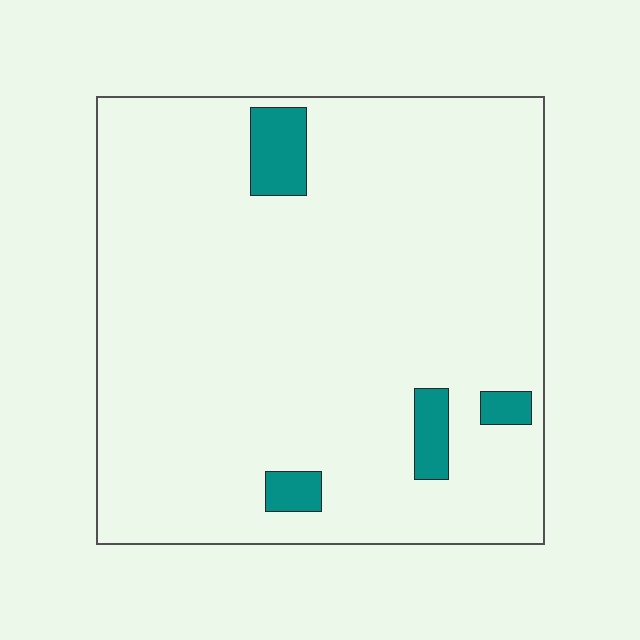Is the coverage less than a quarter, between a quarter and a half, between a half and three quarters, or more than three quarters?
Less than a quarter.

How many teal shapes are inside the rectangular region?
4.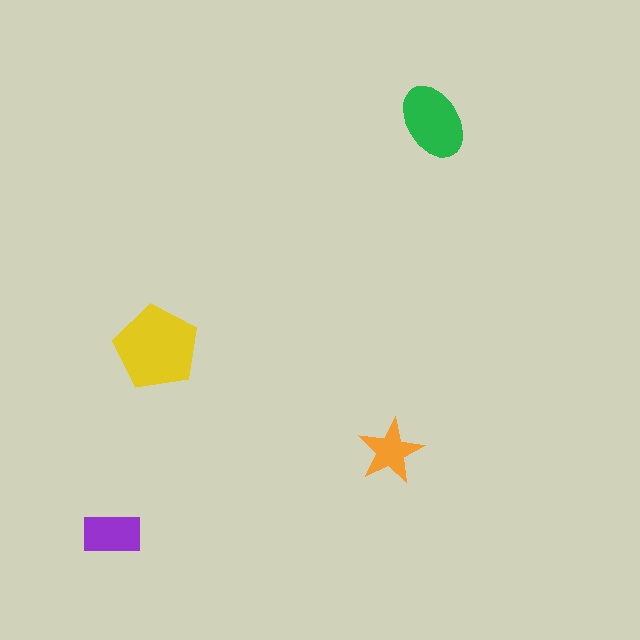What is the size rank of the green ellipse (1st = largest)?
2nd.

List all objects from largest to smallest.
The yellow pentagon, the green ellipse, the purple rectangle, the orange star.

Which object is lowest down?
The purple rectangle is bottommost.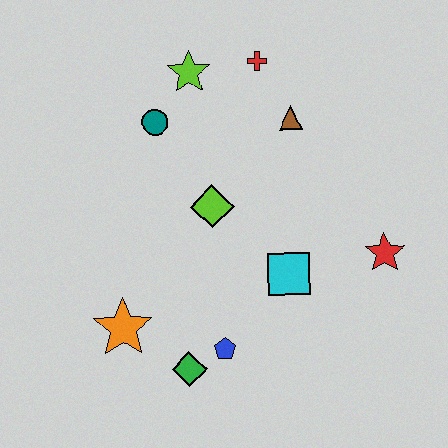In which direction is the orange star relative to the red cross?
The orange star is below the red cross.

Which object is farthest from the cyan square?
The lime star is farthest from the cyan square.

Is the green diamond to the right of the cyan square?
No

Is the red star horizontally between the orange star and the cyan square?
No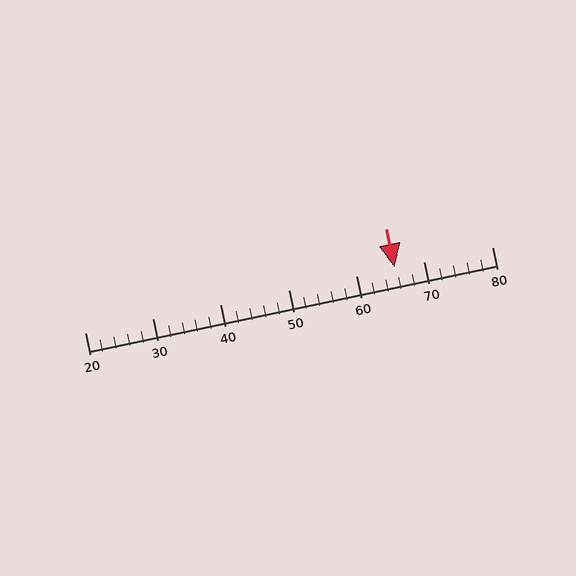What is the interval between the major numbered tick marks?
The major tick marks are spaced 10 units apart.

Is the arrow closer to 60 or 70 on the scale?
The arrow is closer to 70.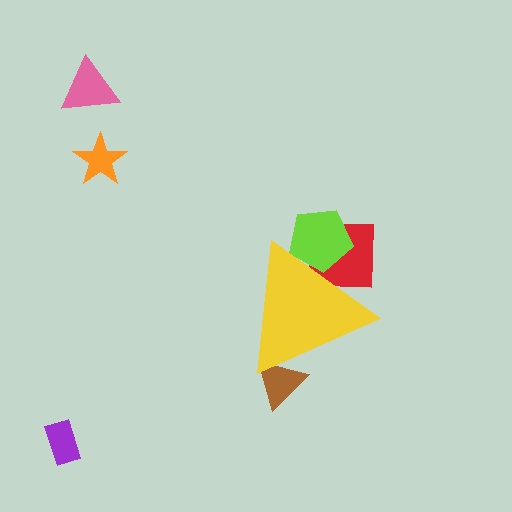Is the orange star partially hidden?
No, the orange star is fully visible.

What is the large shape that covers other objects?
A yellow triangle.